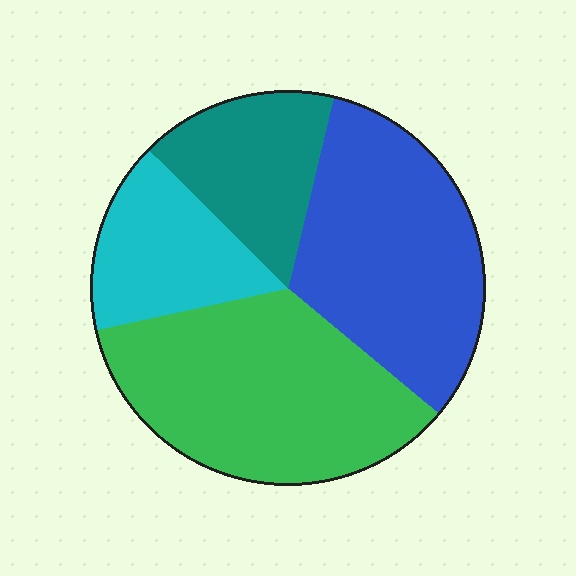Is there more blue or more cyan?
Blue.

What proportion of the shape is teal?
Teal takes up about one sixth (1/6) of the shape.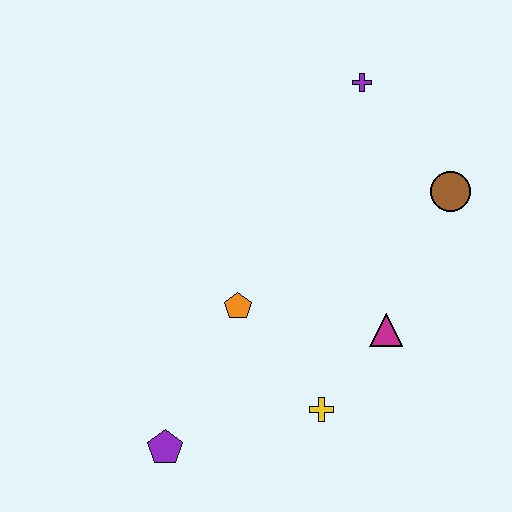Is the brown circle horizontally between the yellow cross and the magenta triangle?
No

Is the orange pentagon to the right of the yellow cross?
No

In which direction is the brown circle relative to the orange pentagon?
The brown circle is to the right of the orange pentagon.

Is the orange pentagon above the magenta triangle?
Yes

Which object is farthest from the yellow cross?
The purple cross is farthest from the yellow cross.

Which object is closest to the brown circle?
The purple cross is closest to the brown circle.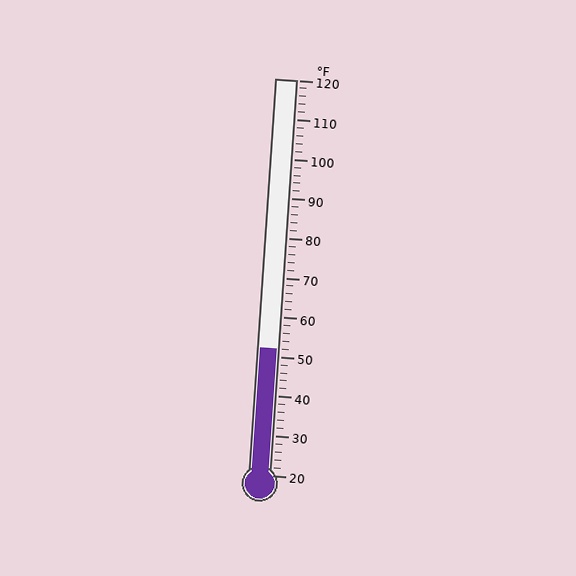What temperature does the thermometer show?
The thermometer shows approximately 52°F.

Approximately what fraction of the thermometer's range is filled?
The thermometer is filled to approximately 30% of its range.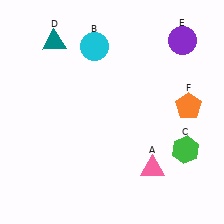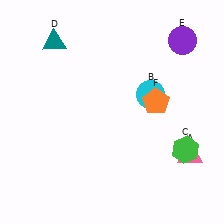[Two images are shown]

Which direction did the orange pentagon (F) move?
The orange pentagon (F) moved left.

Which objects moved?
The objects that moved are: the pink triangle (A), the cyan circle (B), the orange pentagon (F).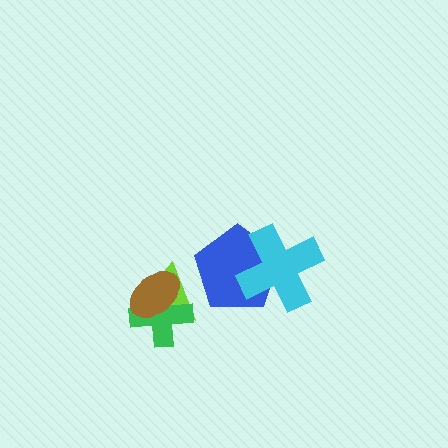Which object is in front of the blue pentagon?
The cyan cross is in front of the blue pentagon.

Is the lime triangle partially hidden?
Yes, it is partially covered by another shape.